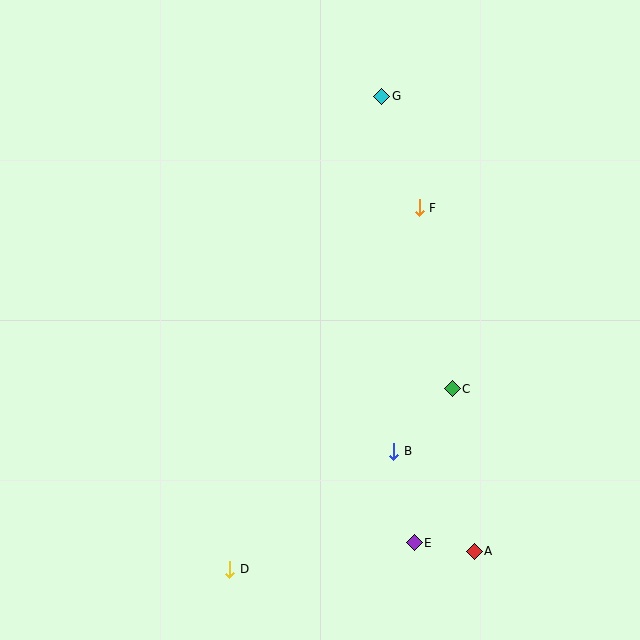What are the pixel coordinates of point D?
Point D is at (230, 569).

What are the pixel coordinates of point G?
Point G is at (382, 96).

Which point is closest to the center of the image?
Point C at (452, 389) is closest to the center.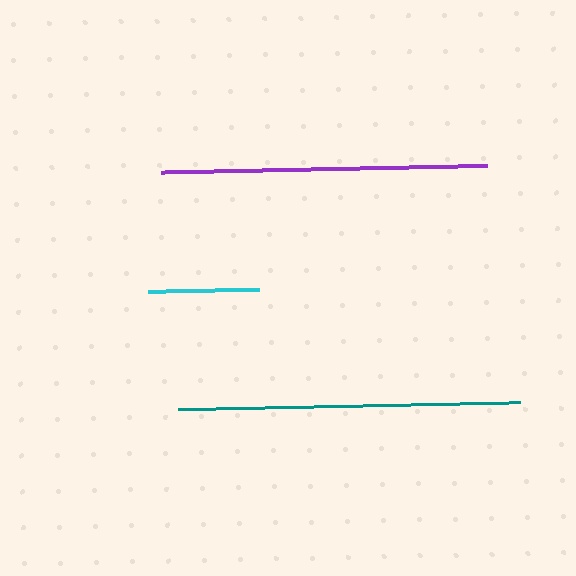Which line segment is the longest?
The teal line is the longest at approximately 342 pixels.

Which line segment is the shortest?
The cyan line is the shortest at approximately 111 pixels.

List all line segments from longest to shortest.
From longest to shortest: teal, purple, cyan.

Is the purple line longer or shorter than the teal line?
The teal line is longer than the purple line.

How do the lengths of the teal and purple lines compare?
The teal and purple lines are approximately the same length.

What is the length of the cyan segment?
The cyan segment is approximately 111 pixels long.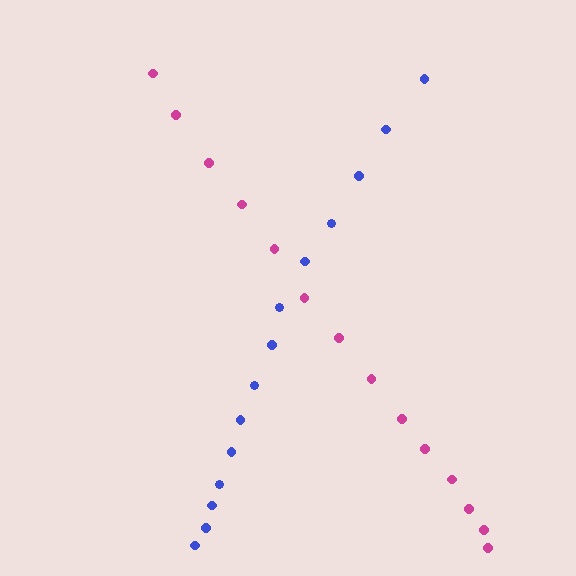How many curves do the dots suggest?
There are 2 distinct paths.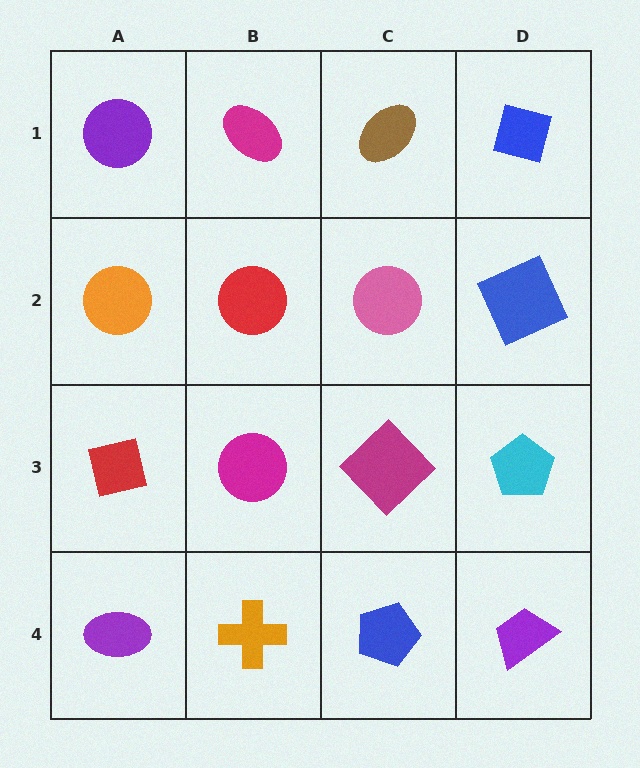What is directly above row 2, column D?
A blue square.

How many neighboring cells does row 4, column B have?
3.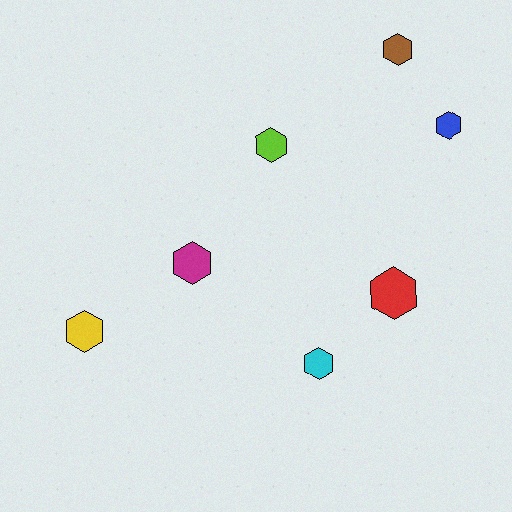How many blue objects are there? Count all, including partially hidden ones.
There is 1 blue object.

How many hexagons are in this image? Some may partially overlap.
There are 7 hexagons.